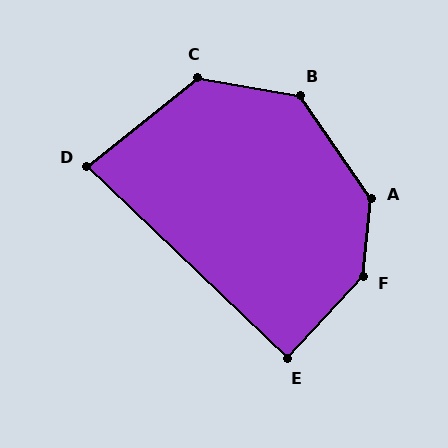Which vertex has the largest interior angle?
F, at approximately 143 degrees.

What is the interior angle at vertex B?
Approximately 135 degrees (obtuse).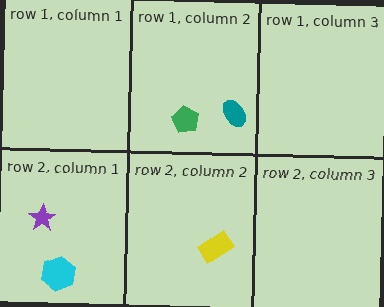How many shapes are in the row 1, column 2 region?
2.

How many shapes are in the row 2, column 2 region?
1.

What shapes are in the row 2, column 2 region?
The yellow rectangle.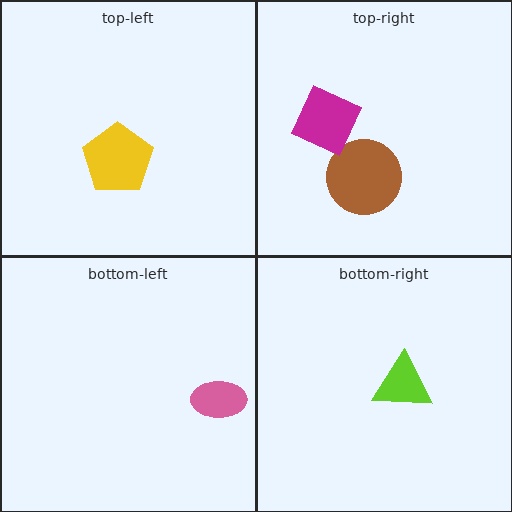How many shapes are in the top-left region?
1.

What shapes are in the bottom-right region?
The lime triangle.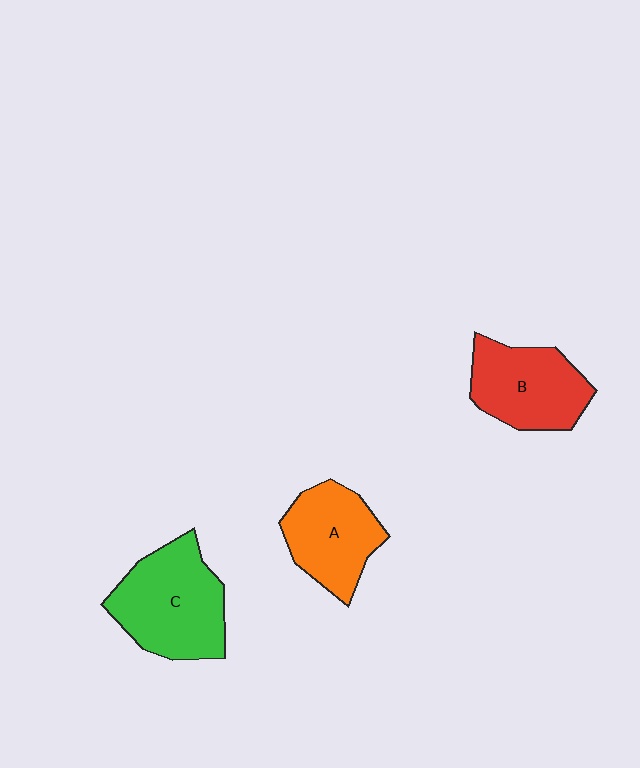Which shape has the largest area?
Shape C (green).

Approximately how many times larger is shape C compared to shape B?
Approximately 1.2 times.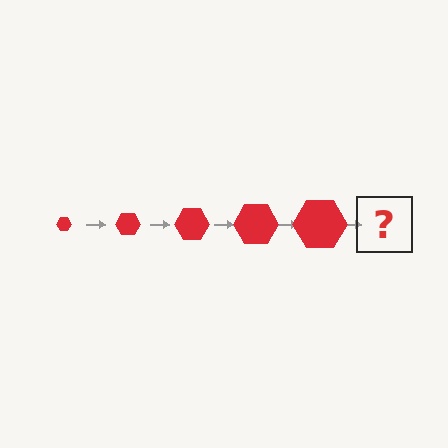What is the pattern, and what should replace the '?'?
The pattern is that the hexagon gets progressively larger each step. The '?' should be a red hexagon, larger than the previous one.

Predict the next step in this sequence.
The next step is a red hexagon, larger than the previous one.